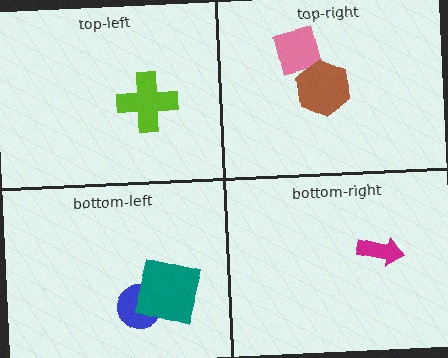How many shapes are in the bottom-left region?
2.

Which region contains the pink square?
The top-right region.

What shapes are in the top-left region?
The lime cross.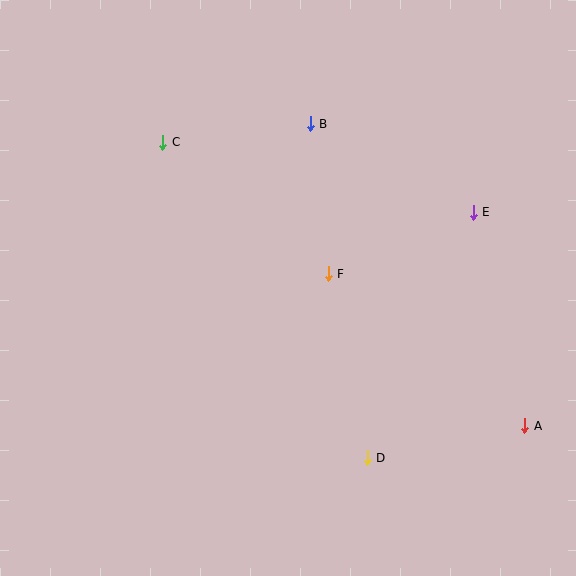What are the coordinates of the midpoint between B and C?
The midpoint between B and C is at (236, 133).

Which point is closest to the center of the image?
Point F at (328, 274) is closest to the center.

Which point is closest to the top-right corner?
Point E is closest to the top-right corner.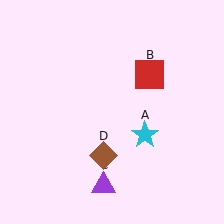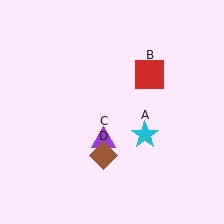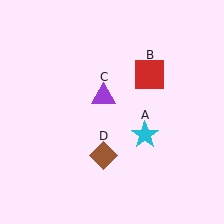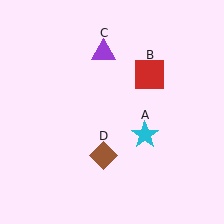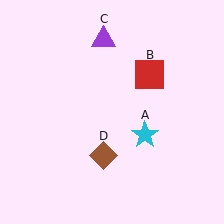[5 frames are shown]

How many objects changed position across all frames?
1 object changed position: purple triangle (object C).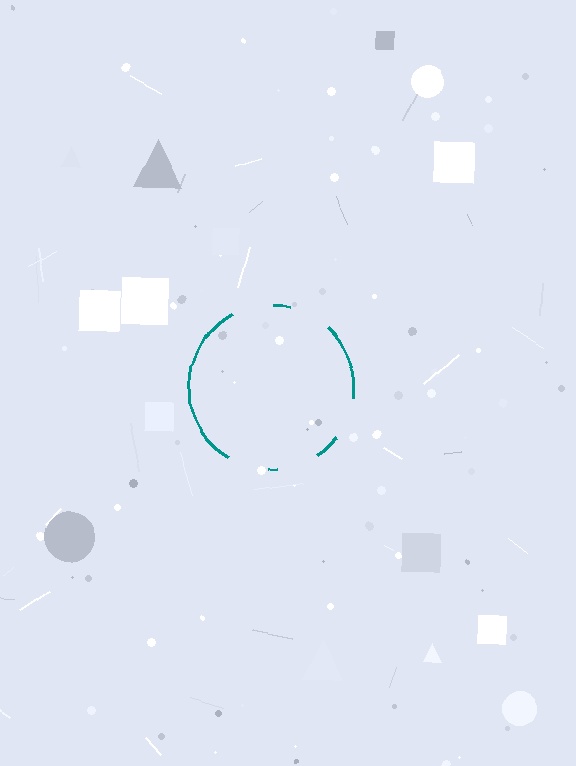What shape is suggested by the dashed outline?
The dashed outline suggests a circle.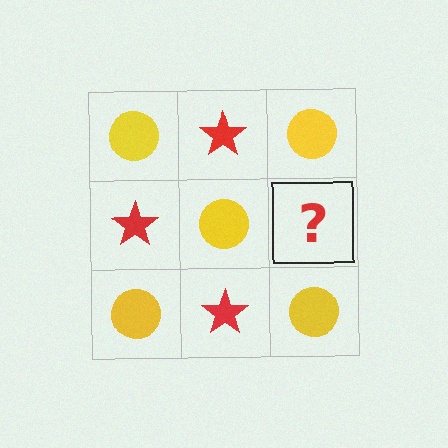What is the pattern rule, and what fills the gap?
The rule is that it alternates yellow circle and red star in a checkerboard pattern. The gap should be filled with a red star.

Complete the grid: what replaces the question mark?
The question mark should be replaced with a red star.